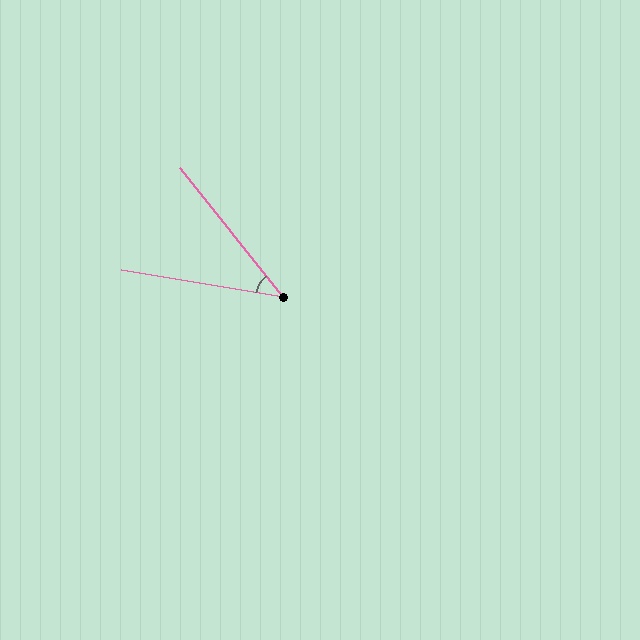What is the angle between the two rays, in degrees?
Approximately 42 degrees.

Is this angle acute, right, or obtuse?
It is acute.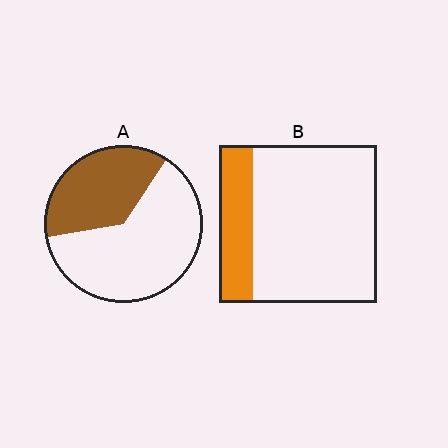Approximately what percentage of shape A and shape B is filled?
A is approximately 35% and B is approximately 20%.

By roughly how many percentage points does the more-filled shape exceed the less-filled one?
By roughly 15 percentage points (A over B).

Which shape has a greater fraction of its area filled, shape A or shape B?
Shape A.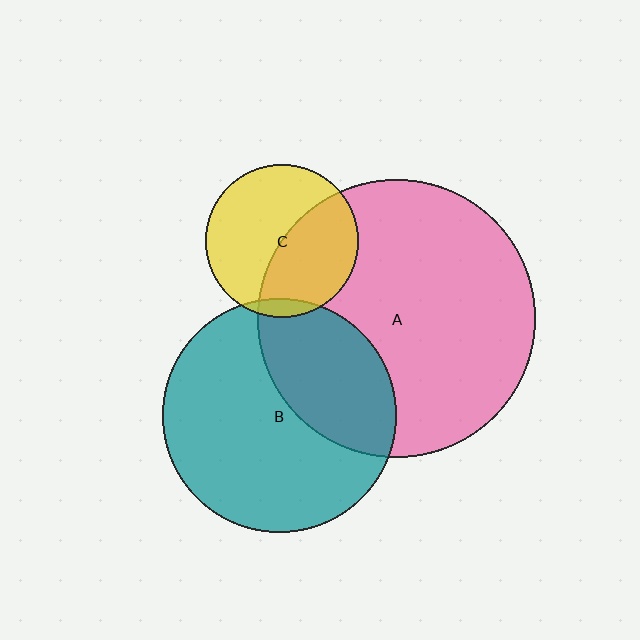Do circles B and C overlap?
Yes.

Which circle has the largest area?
Circle A (pink).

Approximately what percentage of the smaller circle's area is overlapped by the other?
Approximately 5%.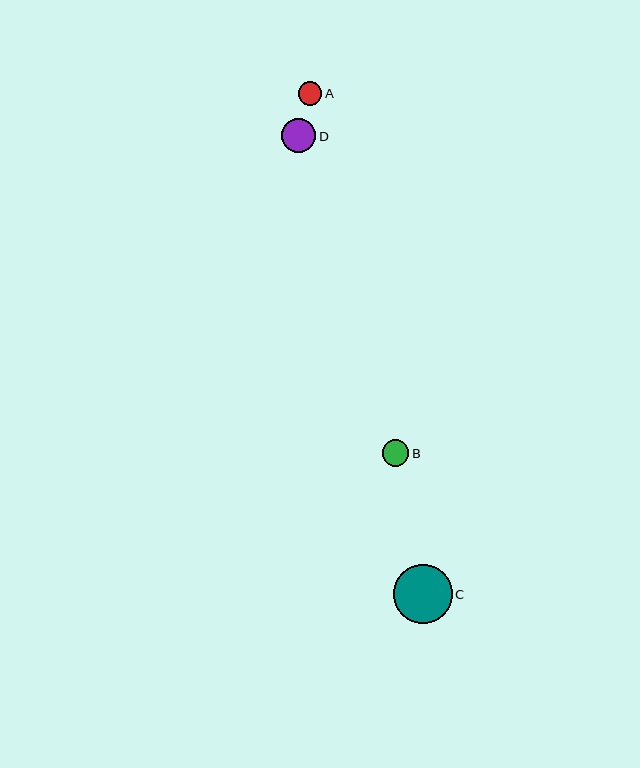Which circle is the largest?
Circle C is the largest with a size of approximately 59 pixels.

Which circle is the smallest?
Circle A is the smallest with a size of approximately 24 pixels.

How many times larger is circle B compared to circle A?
Circle B is approximately 1.1 times the size of circle A.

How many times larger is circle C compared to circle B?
Circle C is approximately 2.2 times the size of circle B.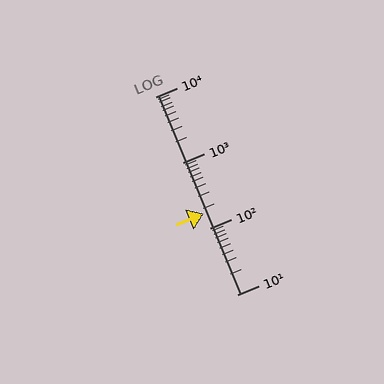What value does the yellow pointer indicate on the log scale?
The pointer indicates approximately 170.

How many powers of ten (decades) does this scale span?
The scale spans 3 decades, from 10 to 10000.